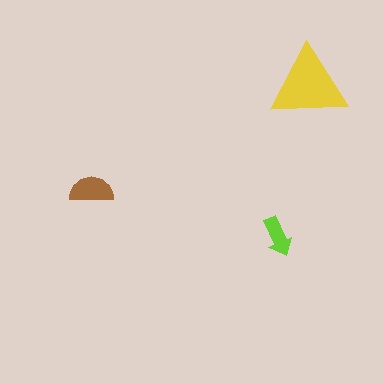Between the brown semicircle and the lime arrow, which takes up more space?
The brown semicircle.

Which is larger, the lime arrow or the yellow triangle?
The yellow triangle.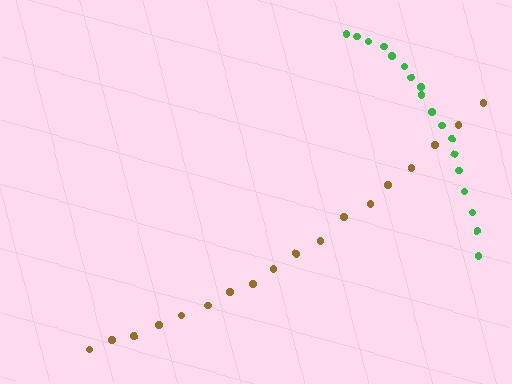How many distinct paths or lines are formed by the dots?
There are 2 distinct paths.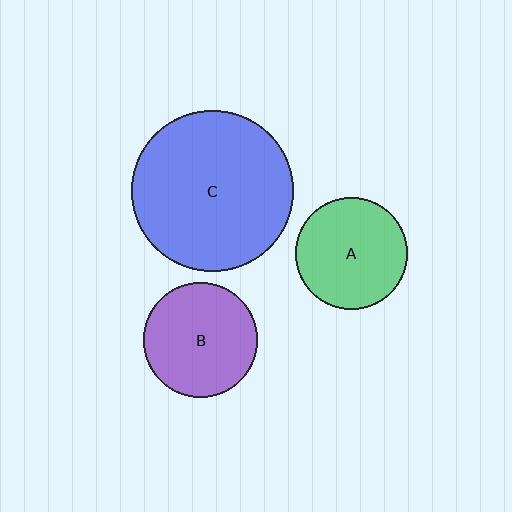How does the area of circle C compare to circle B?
Approximately 2.0 times.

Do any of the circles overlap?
No, none of the circles overlap.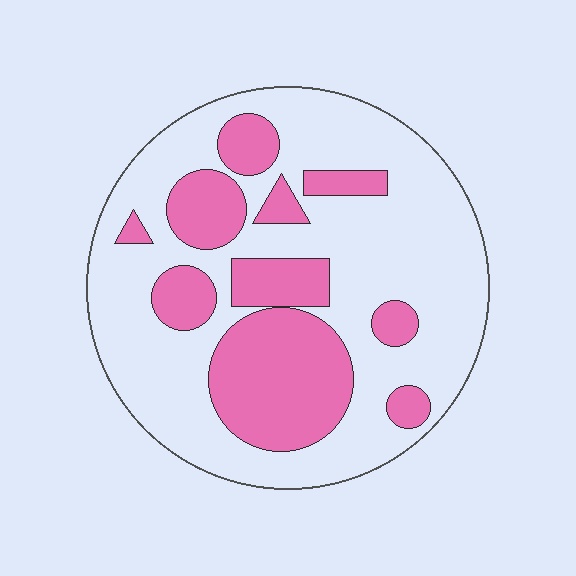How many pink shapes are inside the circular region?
10.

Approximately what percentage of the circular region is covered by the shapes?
Approximately 30%.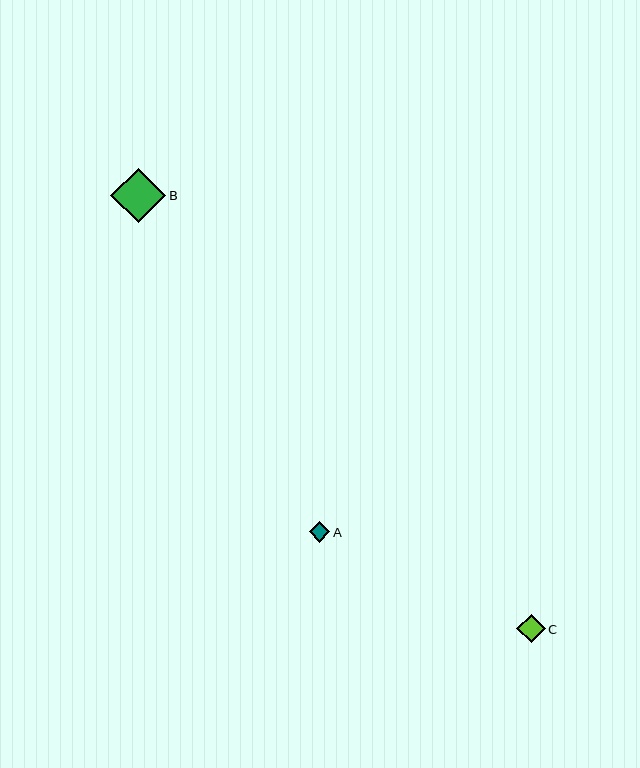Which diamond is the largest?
Diamond B is the largest with a size of approximately 55 pixels.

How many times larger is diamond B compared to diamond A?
Diamond B is approximately 2.7 times the size of diamond A.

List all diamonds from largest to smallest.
From largest to smallest: B, C, A.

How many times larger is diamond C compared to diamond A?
Diamond C is approximately 1.4 times the size of diamond A.